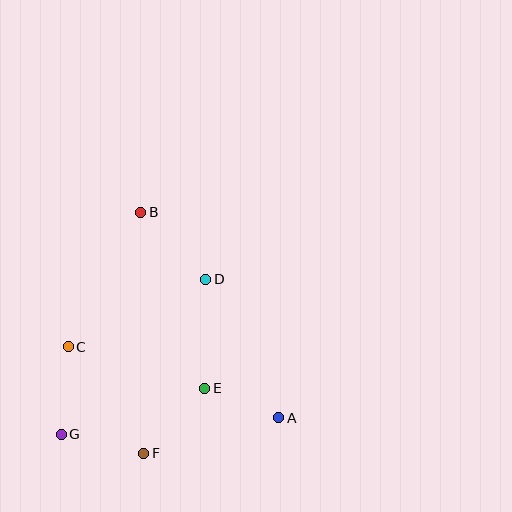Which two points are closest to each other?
Points A and E are closest to each other.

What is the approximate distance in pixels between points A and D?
The distance between A and D is approximately 157 pixels.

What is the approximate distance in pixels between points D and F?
The distance between D and F is approximately 185 pixels.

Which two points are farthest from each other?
Points A and B are farthest from each other.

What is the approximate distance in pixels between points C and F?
The distance between C and F is approximately 130 pixels.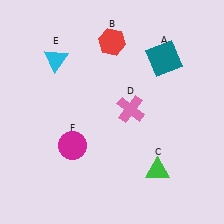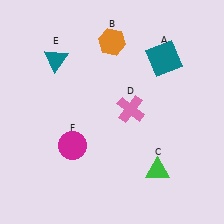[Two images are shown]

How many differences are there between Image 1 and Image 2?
There are 2 differences between the two images.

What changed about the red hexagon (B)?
In Image 1, B is red. In Image 2, it changed to orange.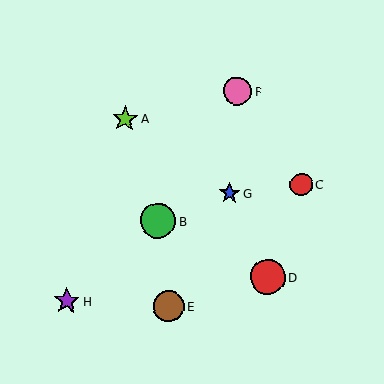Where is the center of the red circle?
The center of the red circle is at (268, 277).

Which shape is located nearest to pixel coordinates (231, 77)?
The pink circle (labeled F) at (237, 91) is nearest to that location.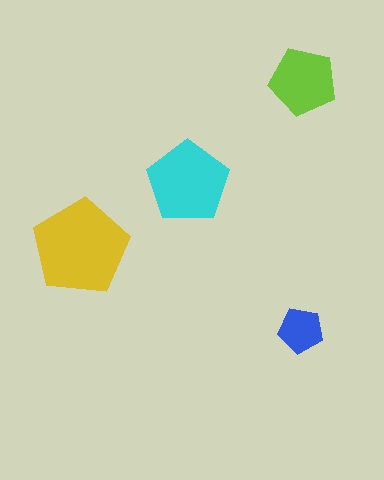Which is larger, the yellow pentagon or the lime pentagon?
The yellow one.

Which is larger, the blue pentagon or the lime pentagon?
The lime one.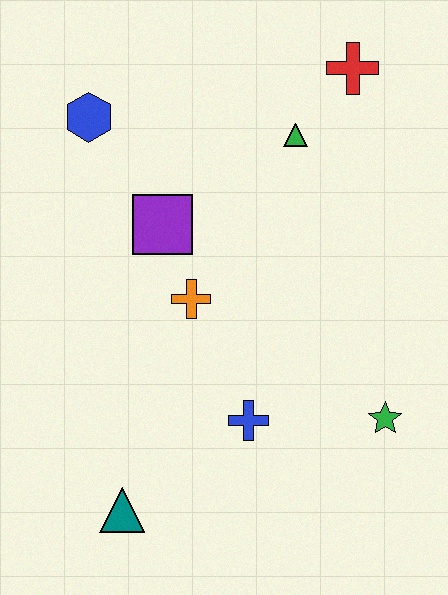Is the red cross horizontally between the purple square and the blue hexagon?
No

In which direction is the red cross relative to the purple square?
The red cross is to the right of the purple square.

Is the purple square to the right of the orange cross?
No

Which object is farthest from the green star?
The blue hexagon is farthest from the green star.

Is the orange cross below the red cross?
Yes